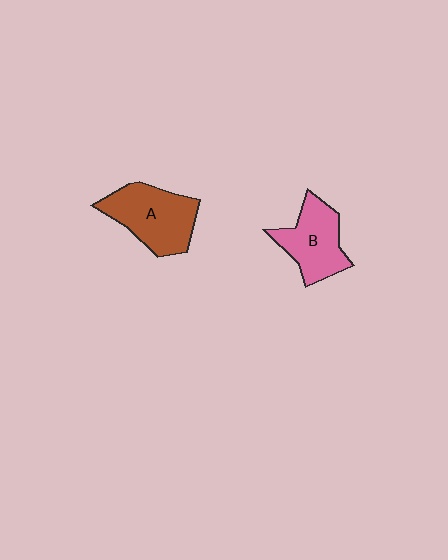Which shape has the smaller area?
Shape B (pink).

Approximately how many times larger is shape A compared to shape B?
Approximately 1.2 times.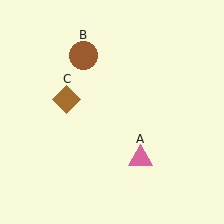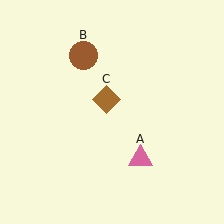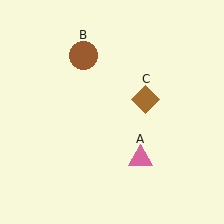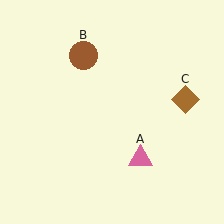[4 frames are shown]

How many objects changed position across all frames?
1 object changed position: brown diamond (object C).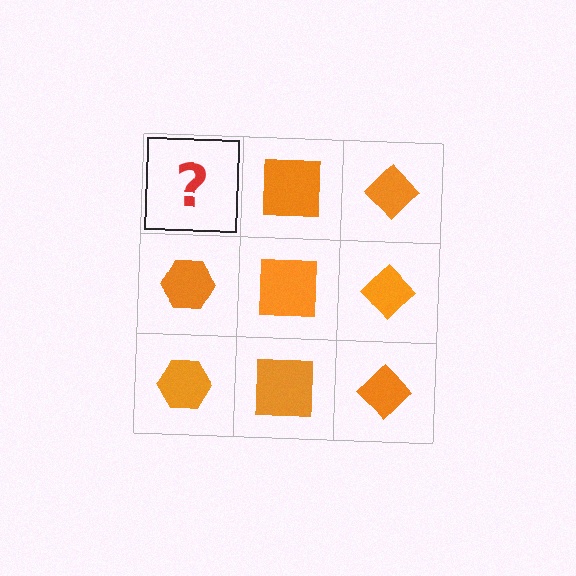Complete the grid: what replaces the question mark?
The question mark should be replaced with an orange hexagon.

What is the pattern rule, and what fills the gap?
The rule is that each column has a consistent shape. The gap should be filled with an orange hexagon.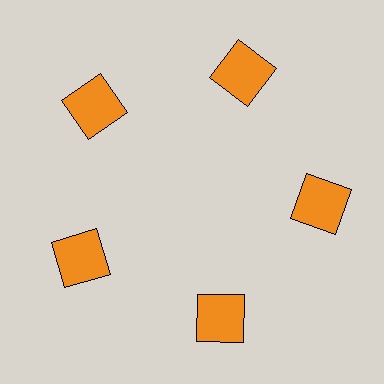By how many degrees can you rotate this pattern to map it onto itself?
The pattern maps onto itself every 72 degrees of rotation.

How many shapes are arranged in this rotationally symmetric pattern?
There are 5 shapes, arranged in 5 groups of 1.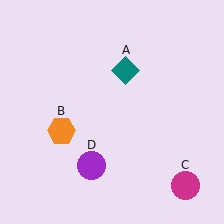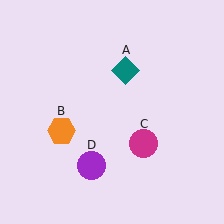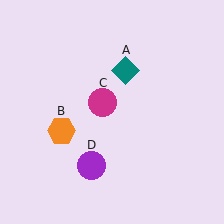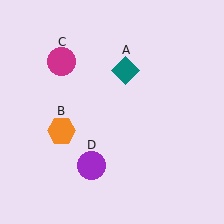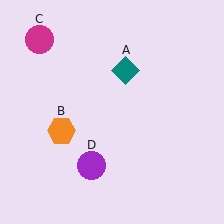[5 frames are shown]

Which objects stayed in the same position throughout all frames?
Teal diamond (object A) and orange hexagon (object B) and purple circle (object D) remained stationary.